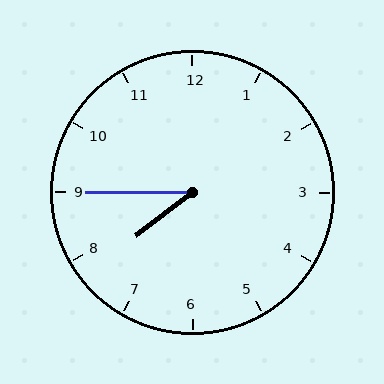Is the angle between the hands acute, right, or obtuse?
It is acute.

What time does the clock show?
7:45.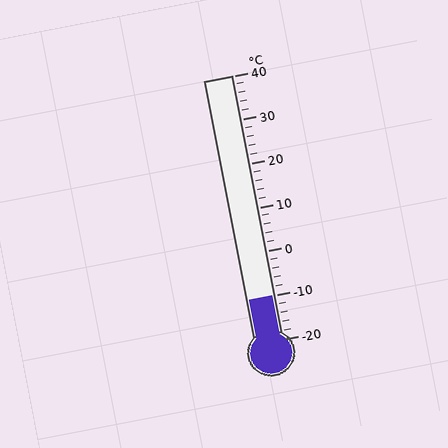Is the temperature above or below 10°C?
The temperature is below 10°C.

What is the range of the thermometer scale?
The thermometer scale ranges from -20°C to 40°C.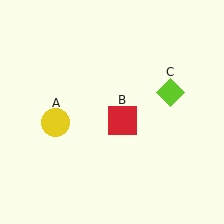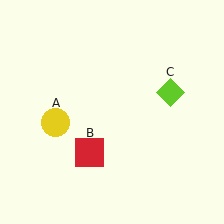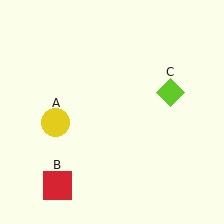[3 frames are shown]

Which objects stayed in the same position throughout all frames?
Yellow circle (object A) and lime diamond (object C) remained stationary.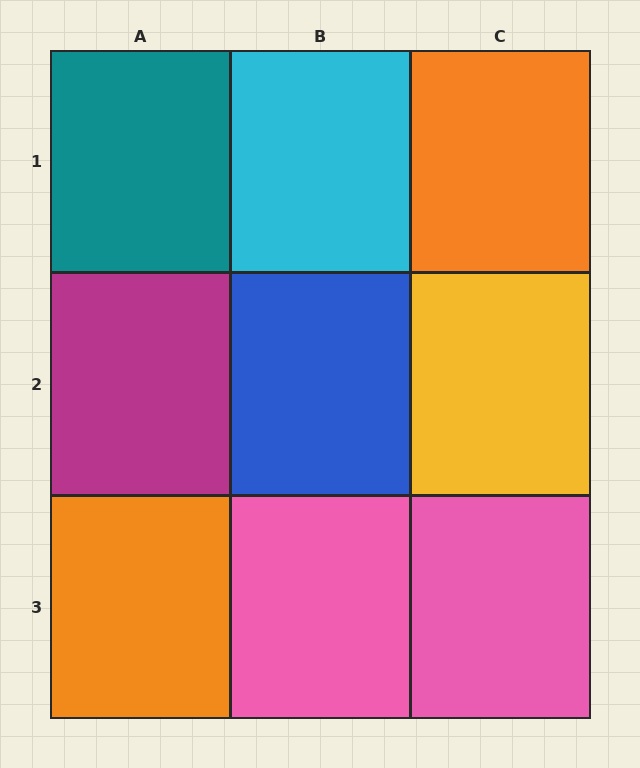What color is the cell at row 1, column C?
Orange.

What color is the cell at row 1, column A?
Teal.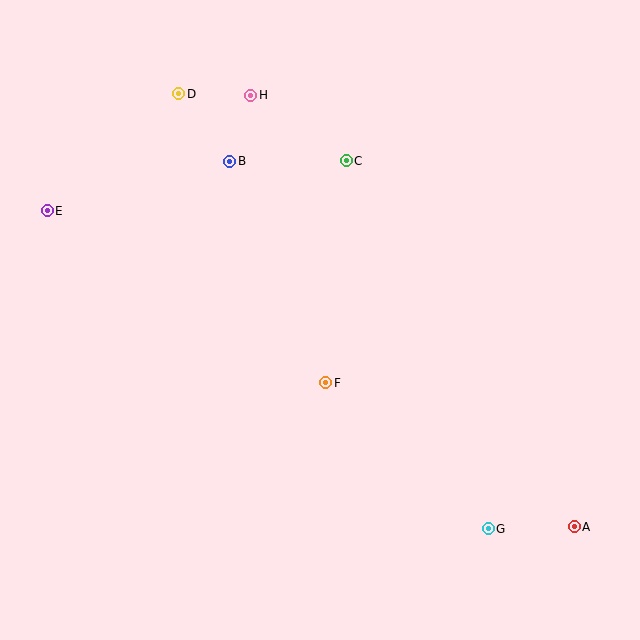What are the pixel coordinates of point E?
Point E is at (47, 211).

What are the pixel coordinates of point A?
Point A is at (574, 527).